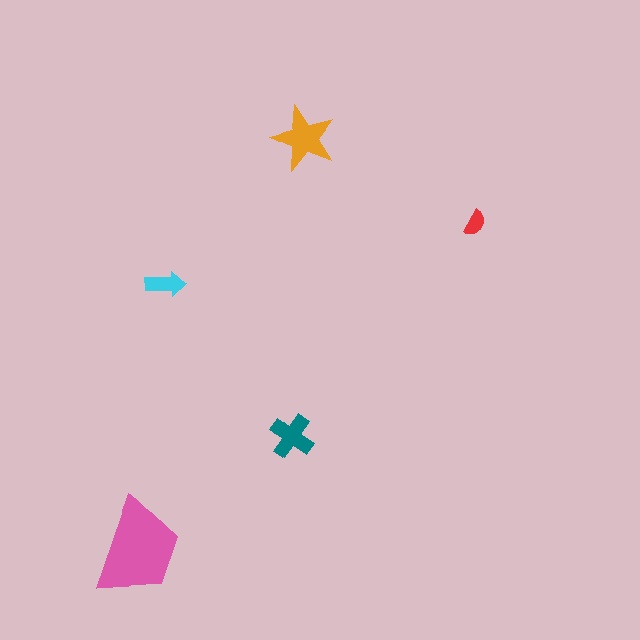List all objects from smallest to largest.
The red semicircle, the cyan arrow, the teal cross, the orange star, the pink trapezoid.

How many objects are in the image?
There are 5 objects in the image.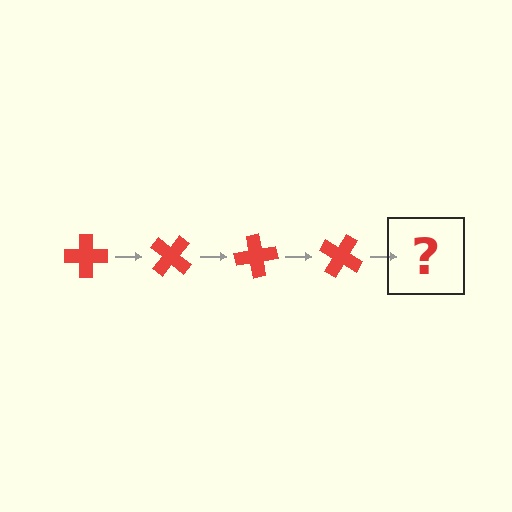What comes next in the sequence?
The next element should be a red cross rotated 160 degrees.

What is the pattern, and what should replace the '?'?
The pattern is that the cross rotates 40 degrees each step. The '?' should be a red cross rotated 160 degrees.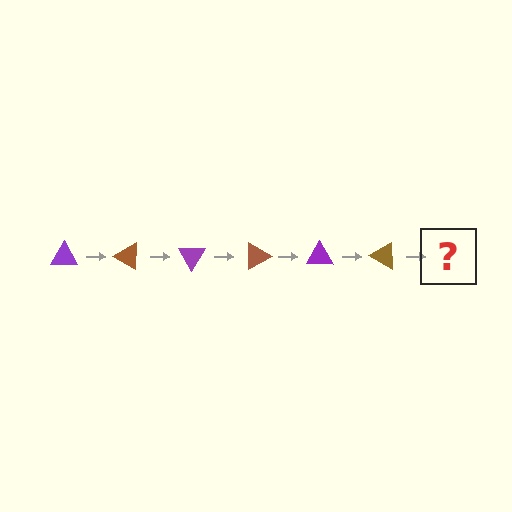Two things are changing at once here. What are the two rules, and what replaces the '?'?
The two rules are that it rotates 30 degrees each step and the color cycles through purple and brown. The '?' should be a purple triangle, rotated 180 degrees from the start.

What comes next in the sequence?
The next element should be a purple triangle, rotated 180 degrees from the start.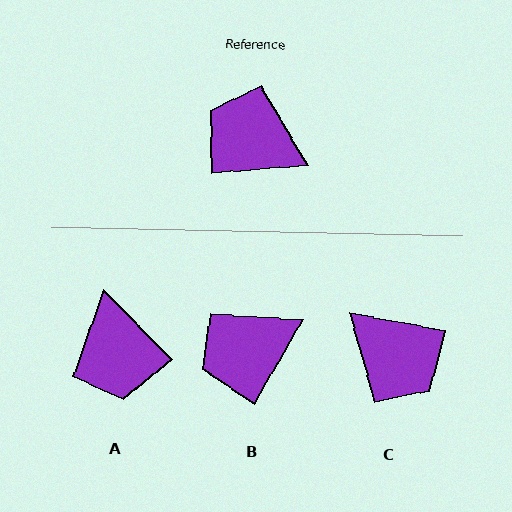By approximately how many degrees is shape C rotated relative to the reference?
Approximately 165 degrees counter-clockwise.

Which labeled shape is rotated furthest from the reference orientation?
C, about 165 degrees away.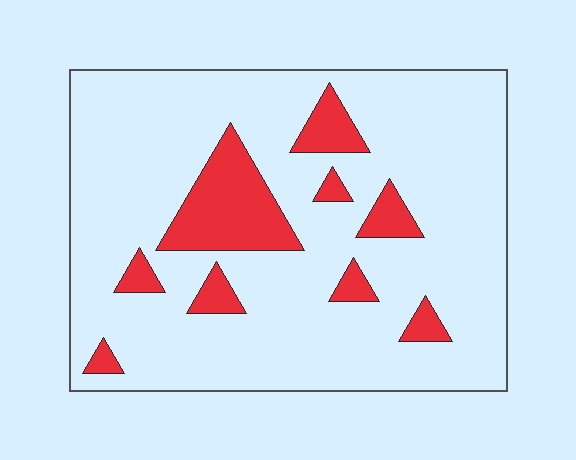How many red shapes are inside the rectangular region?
9.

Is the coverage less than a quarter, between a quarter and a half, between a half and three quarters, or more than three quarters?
Less than a quarter.